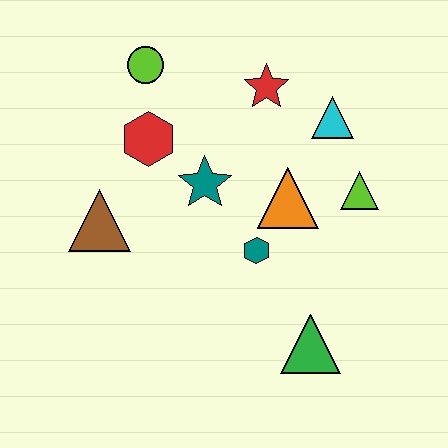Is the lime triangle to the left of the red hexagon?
No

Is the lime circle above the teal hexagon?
Yes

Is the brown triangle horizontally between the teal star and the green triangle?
No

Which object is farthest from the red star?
The green triangle is farthest from the red star.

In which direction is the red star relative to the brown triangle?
The red star is to the right of the brown triangle.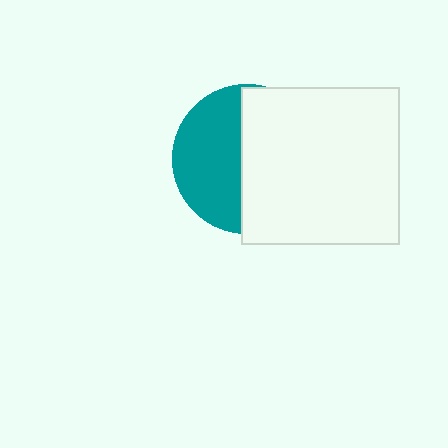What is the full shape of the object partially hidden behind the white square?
The partially hidden object is a teal circle.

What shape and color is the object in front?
The object in front is a white square.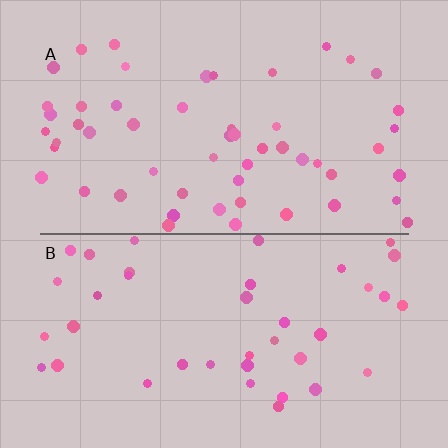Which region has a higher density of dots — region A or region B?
A (the top).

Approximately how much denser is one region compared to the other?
Approximately 1.3× — region A over region B.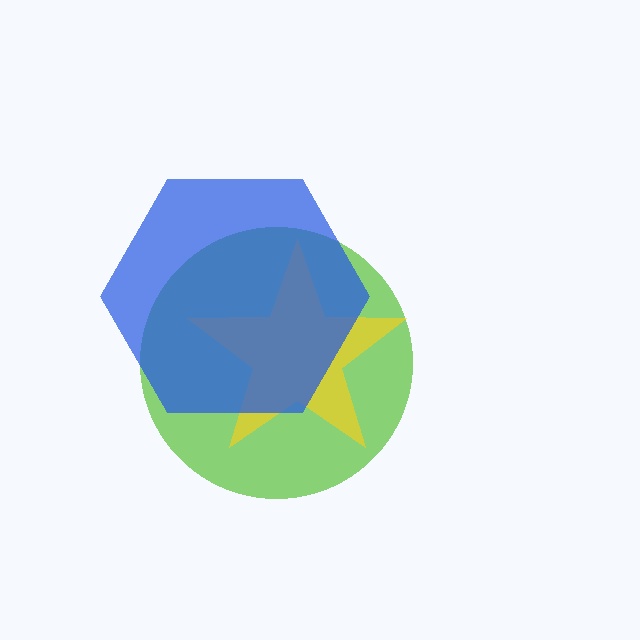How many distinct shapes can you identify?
There are 3 distinct shapes: a lime circle, a yellow star, a blue hexagon.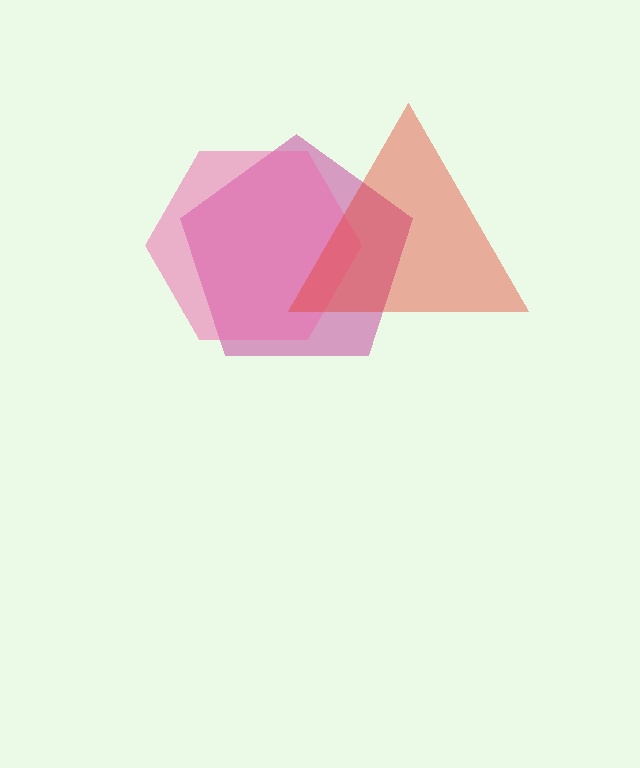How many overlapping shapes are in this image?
There are 3 overlapping shapes in the image.